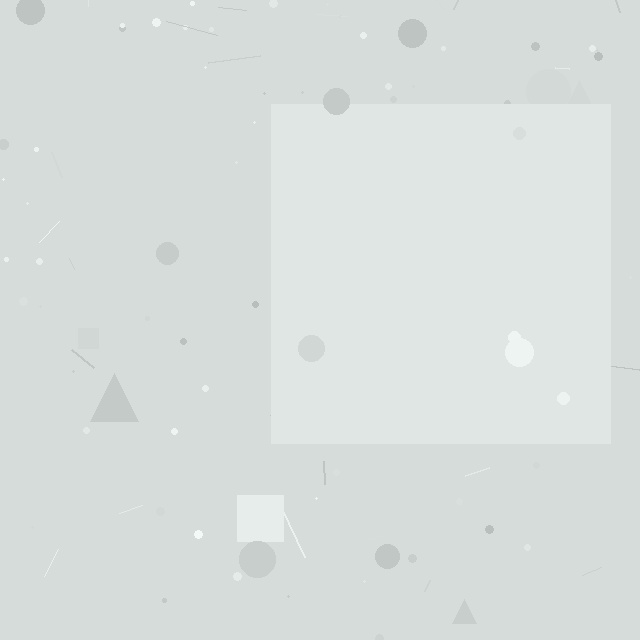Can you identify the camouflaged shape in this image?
The camouflaged shape is a square.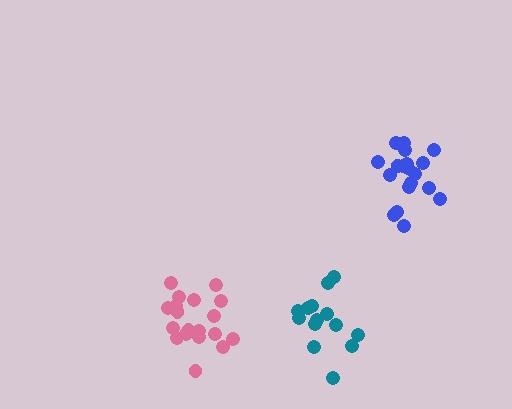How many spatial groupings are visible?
There are 3 spatial groupings.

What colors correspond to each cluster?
The clusters are colored: pink, teal, blue.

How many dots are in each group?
Group 1: 19 dots, Group 2: 14 dots, Group 3: 19 dots (52 total).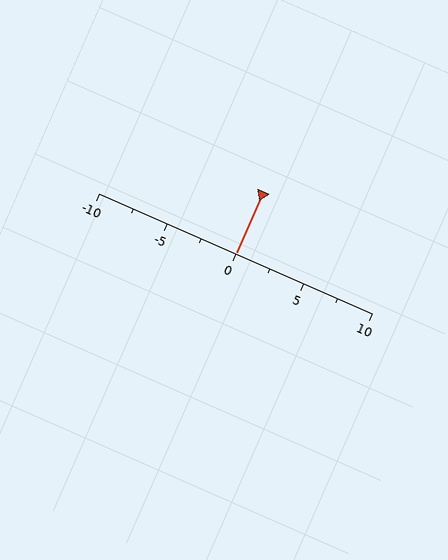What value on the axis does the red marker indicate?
The marker indicates approximately 0.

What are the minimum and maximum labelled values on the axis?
The axis runs from -10 to 10.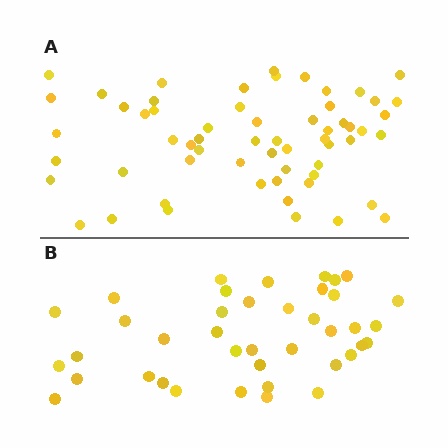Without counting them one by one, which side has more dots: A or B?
Region A (the top region) has more dots.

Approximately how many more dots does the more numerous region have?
Region A has approximately 20 more dots than region B.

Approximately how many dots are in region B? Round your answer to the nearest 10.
About 40 dots.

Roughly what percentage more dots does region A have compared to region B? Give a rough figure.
About 50% more.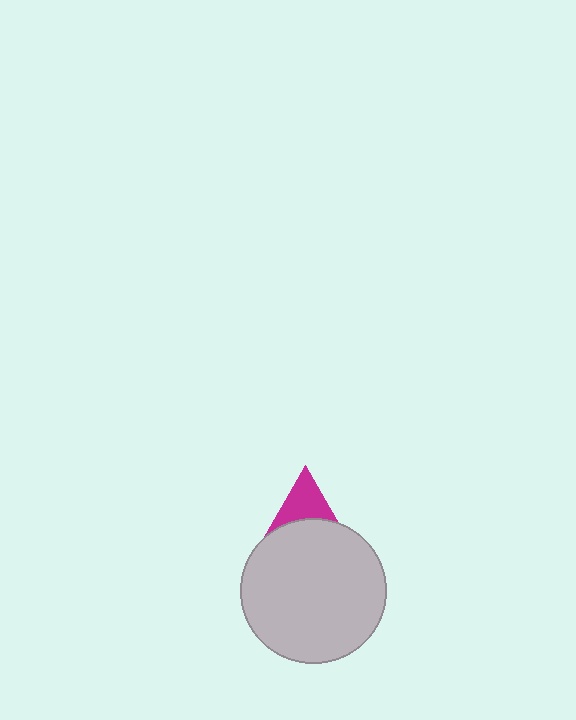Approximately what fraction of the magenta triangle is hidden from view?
Roughly 61% of the magenta triangle is hidden behind the light gray circle.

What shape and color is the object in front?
The object in front is a light gray circle.